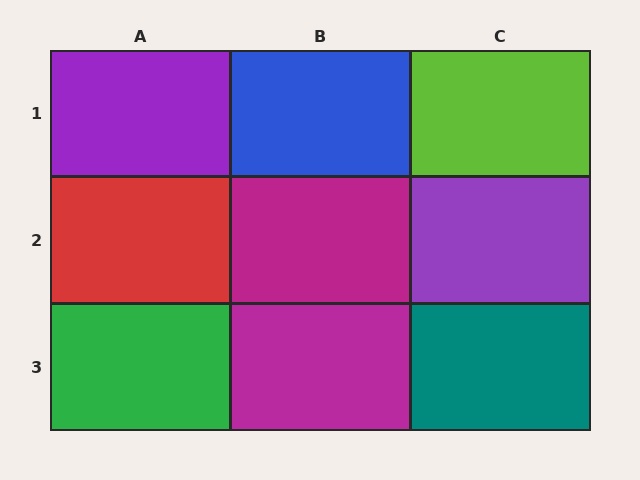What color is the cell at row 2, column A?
Red.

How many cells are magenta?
2 cells are magenta.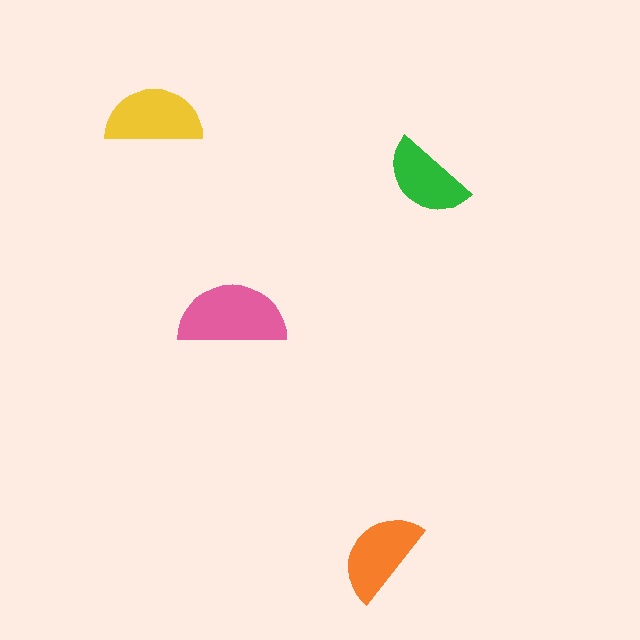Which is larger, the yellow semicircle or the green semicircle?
The yellow one.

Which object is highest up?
The yellow semicircle is topmost.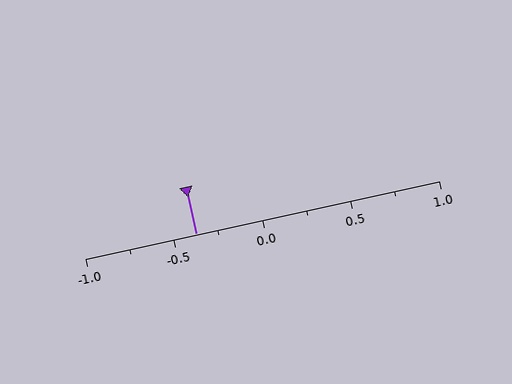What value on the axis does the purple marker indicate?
The marker indicates approximately -0.38.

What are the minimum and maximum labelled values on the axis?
The axis runs from -1.0 to 1.0.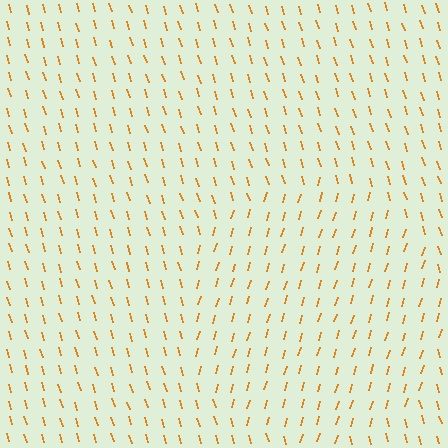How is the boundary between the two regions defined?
The boundary is defined purely by a change in line orientation (approximately 33 degrees difference). All lines are the same color and thickness.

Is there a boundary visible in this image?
Yes, there is a texture boundary formed by a change in line orientation.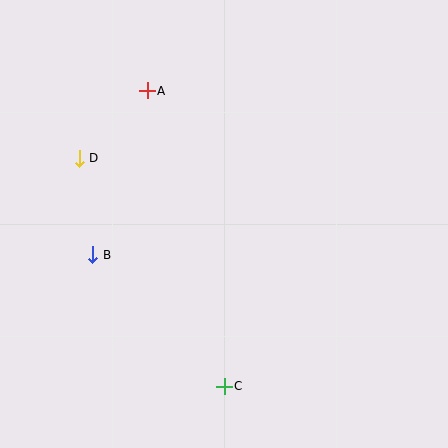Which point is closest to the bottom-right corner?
Point C is closest to the bottom-right corner.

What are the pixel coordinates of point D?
Point D is at (79, 158).